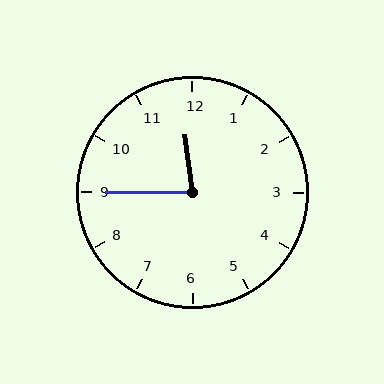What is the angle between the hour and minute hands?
Approximately 82 degrees.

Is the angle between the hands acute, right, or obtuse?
It is acute.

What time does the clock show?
11:45.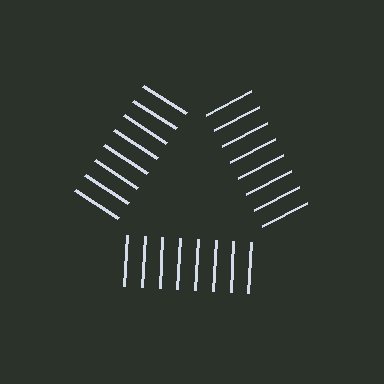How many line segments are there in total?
24 — 8 along each of the 3 edges.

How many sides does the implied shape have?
3 sides — the line-ends trace a triangle.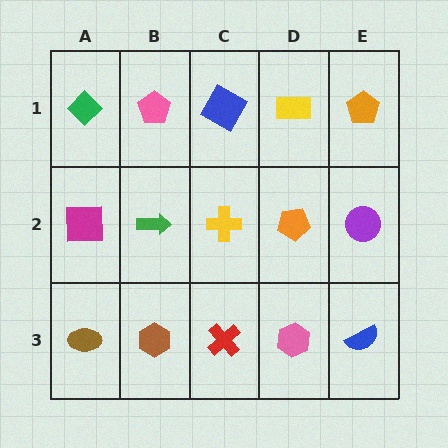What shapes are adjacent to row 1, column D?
An orange pentagon (row 2, column D), a blue diamond (row 1, column C), an orange pentagon (row 1, column E).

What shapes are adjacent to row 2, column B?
A pink pentagon (row 1, column B), a brown hexagon (row 3, column B), a magenta square (row 2, column A), a yellow cross (row 2, column C).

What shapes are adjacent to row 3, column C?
A yellow cross (row 2, column C), a brown hexagon (row 3, column B), a pink hexagon (row 3, column D).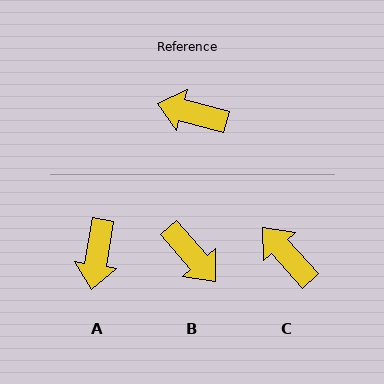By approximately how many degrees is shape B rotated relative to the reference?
Approximately 146 degrees counter-clockwise.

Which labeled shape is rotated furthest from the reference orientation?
B, about 146 degrees away.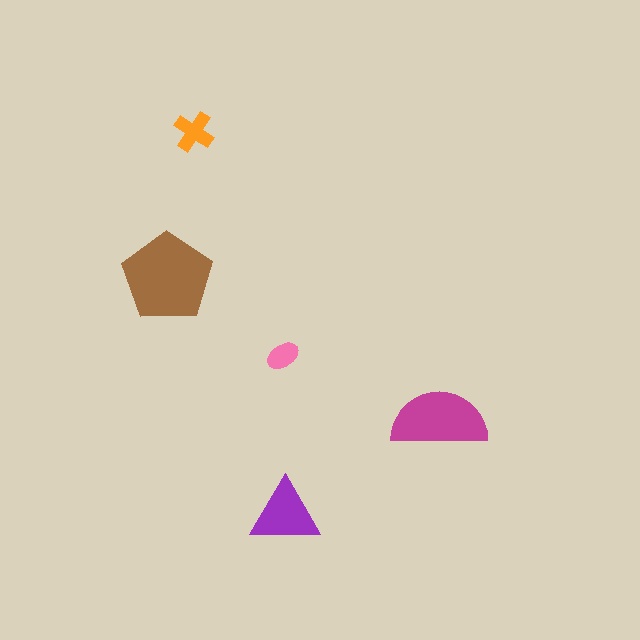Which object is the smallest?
The pink ellipse.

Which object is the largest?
The brown pentagon.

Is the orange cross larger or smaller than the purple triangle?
Smaller.